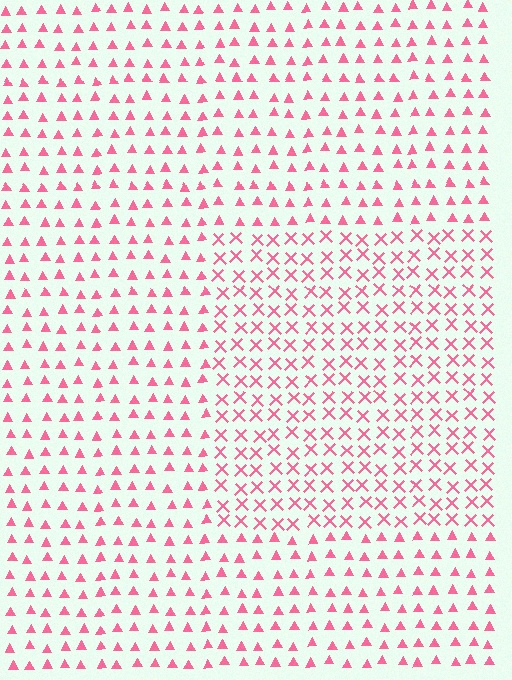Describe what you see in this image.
The image is filled with small pink elements arranged in a uniform grid. A rectangle-shaped region contains X marks, while the surrounding area contains triangles. The boundary is defined purely by the change in element shape.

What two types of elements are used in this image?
The image uses X marks inside the rectangle region and triangles outside it.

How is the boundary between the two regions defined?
The boundary is defined by a change in element shape: X marks inside vs. triangles outside. All elements share the same color and spacing.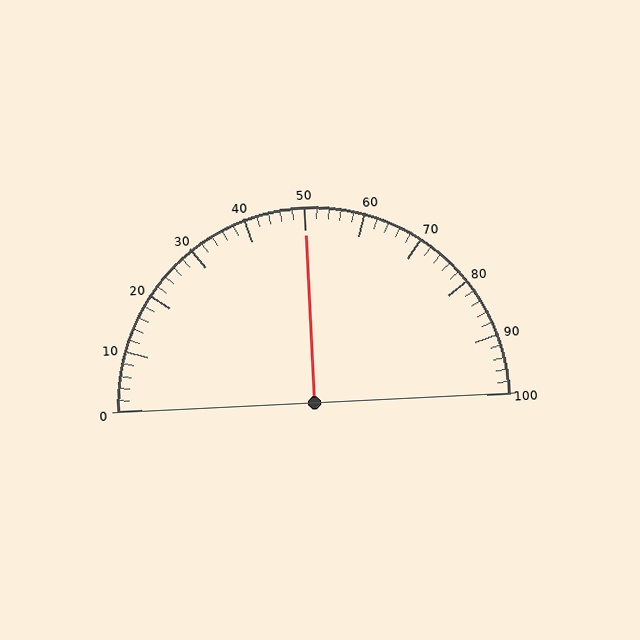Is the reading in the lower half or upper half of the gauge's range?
The reading is in the upper half of the range (0 to 100).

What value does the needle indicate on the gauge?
The needle indicates approximately 50.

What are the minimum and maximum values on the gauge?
The gauge ranges from 0 to 100.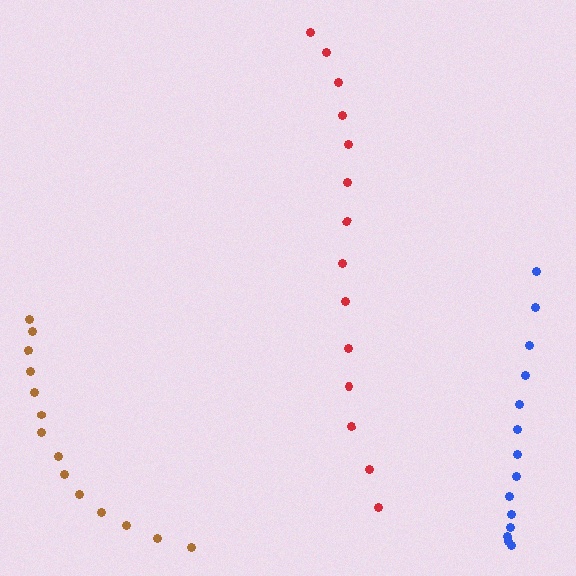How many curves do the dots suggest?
There are 3 distinct paths.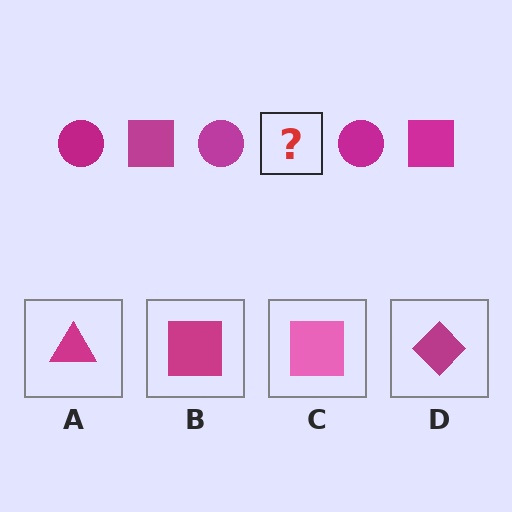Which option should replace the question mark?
Option B.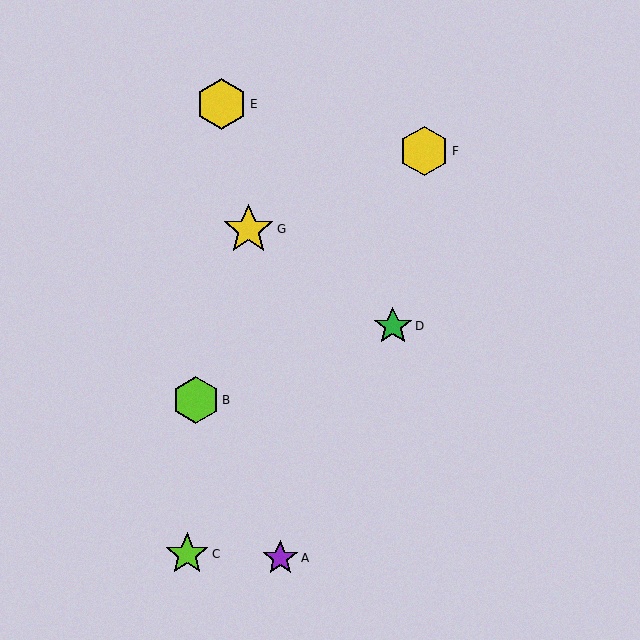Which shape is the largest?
The yellow star (labeled G) is the largest.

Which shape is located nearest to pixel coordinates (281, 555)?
The purple star (labeled A) at (280, 558) is nearest to that location.